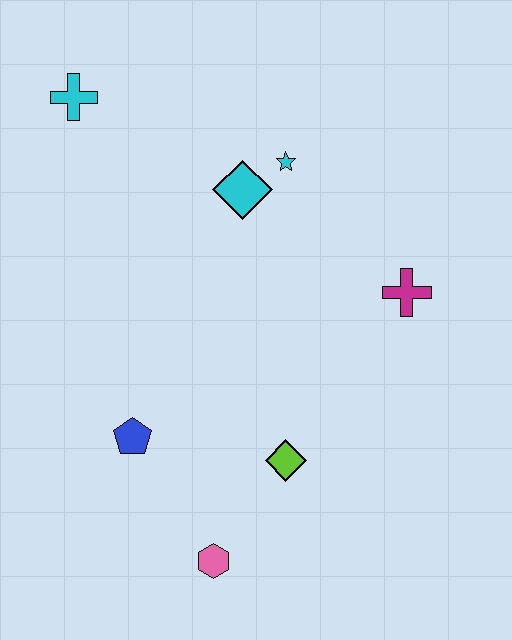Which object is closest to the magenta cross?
The cyan star is closest to the magenta cross.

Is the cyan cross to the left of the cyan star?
Yes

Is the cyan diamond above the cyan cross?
No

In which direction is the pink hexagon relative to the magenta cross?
The pink hexagon is below the magenta cross.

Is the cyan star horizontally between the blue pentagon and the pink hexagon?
No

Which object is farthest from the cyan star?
The pink hexagon is farthest from the cyan star.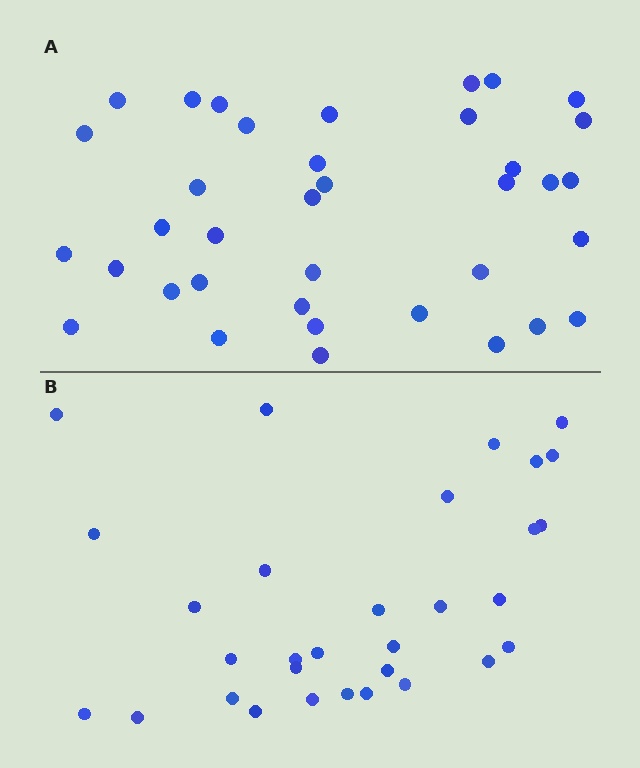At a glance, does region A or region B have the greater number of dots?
Region A (the top region) has more dots.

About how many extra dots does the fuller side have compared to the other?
Region A has about 6 more dots than region B.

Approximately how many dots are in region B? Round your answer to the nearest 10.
About 30 dots. (The exact count is 31, which rounds to 30.)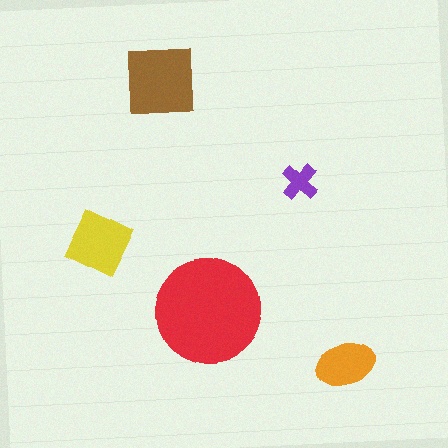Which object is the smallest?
The purple cross.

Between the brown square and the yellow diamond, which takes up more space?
The brown square.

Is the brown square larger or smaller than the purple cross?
Larger.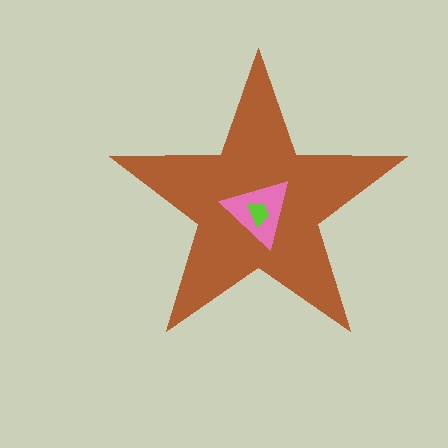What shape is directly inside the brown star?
The pink triangle.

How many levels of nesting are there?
3.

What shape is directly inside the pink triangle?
The lime trapezoid.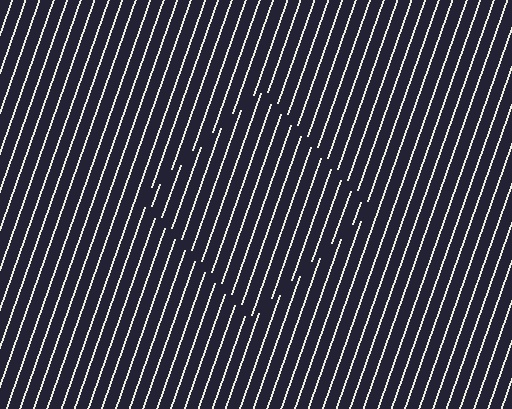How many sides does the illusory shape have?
4 sides — the line-ends trace a square.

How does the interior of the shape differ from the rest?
The interior of the shape contains the same grating, shifted by half a period — the contour is defined by the phase discontinuity where line-ends from the inner and outer gratings abut.